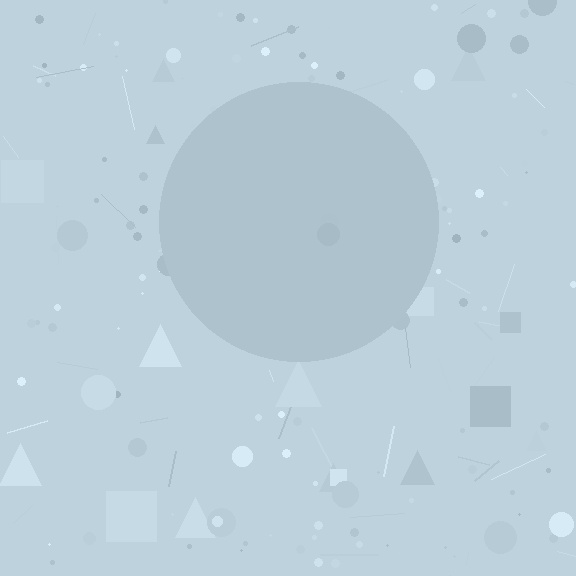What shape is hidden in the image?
A circle is hidden in the image.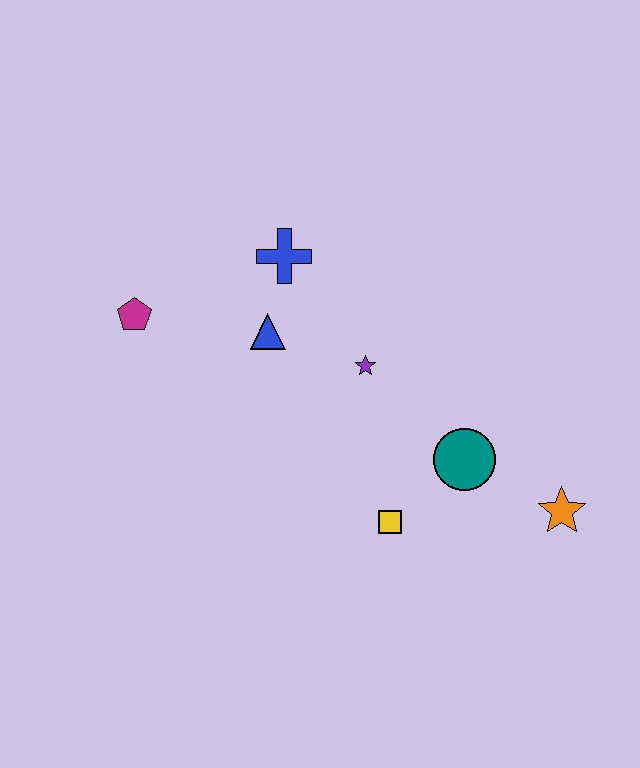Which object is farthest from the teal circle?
The magenta pentagon is farthest from the teal circle.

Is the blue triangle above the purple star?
Yes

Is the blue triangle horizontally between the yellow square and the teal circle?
No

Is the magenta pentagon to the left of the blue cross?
Yes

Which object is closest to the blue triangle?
The blue cross is closest to the blue triangle.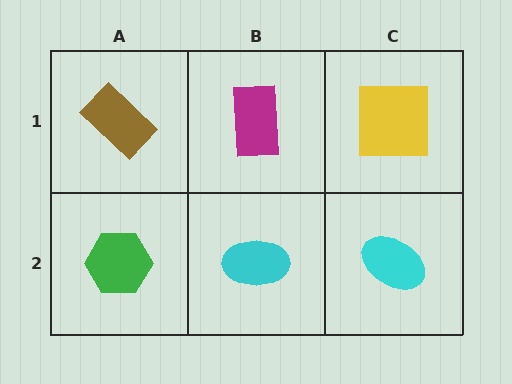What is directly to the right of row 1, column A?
A magenta rectangle.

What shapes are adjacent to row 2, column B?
A magenta rectangle (row 1, column B), a green hexagon (row 2, column A), a cyan ellipse (row 2, column C).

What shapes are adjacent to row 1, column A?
A green hexagon (row 2, column A), a magenta rectangle (row 1, column B).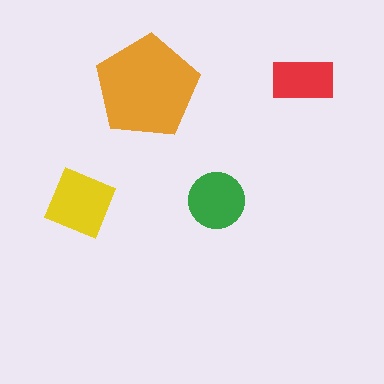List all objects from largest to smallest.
The orange pentagon, the yellow diamond, the green circle, the red rectangle.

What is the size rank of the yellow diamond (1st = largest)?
2nd.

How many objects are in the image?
There are 4 objects in the image.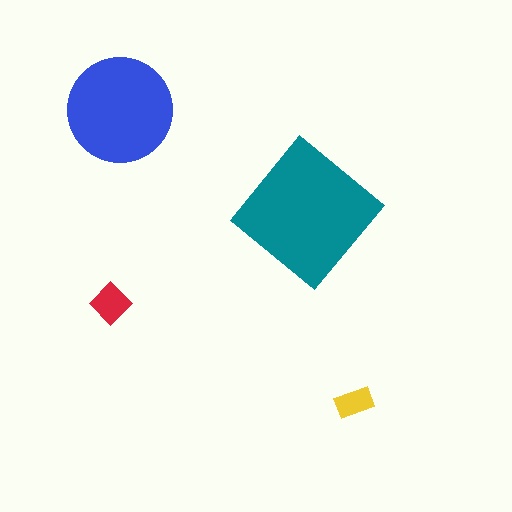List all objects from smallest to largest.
The yellow rectangle, the red diamond, the blue circle, the teal diamond.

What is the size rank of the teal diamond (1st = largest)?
1st.